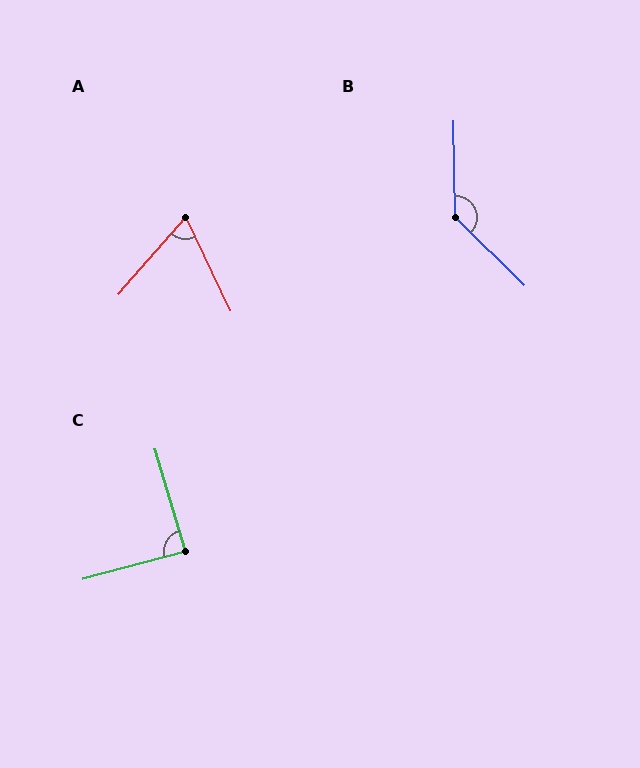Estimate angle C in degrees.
Approximately 89 degrees.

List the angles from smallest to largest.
A (66°), C (89°), B (136°).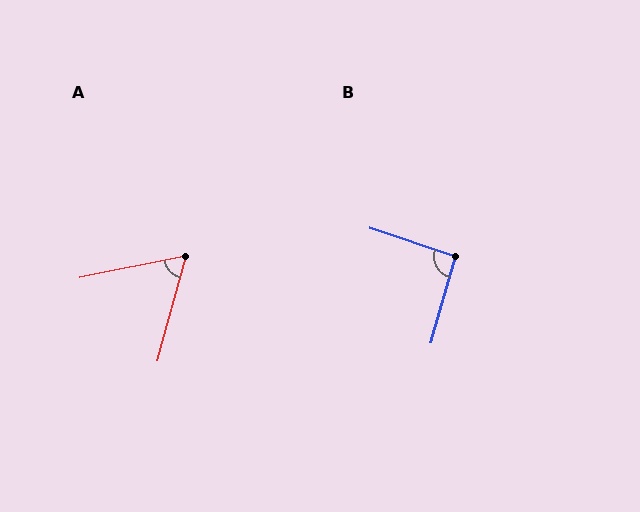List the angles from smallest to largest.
A (63°), B (92°).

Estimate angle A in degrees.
Approximately 63 degrees.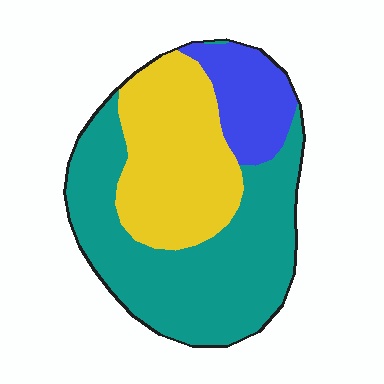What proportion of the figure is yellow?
Yellow covers around 35% of the figure.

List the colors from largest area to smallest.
From largest to smallest: teal, yellow, blue.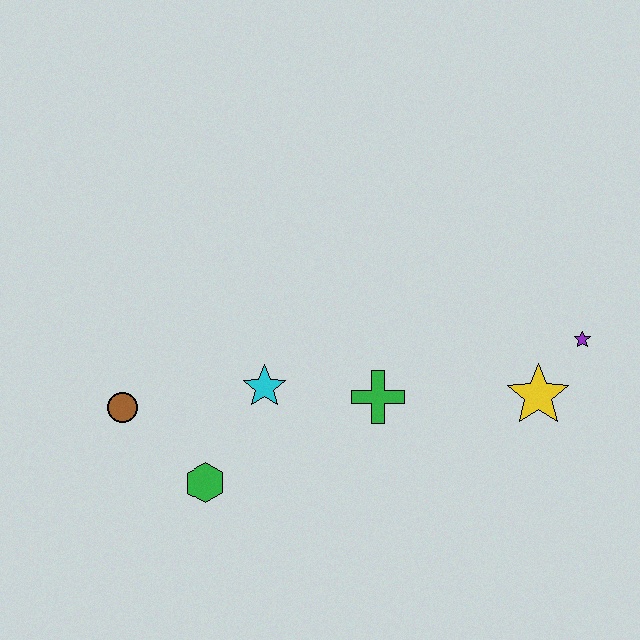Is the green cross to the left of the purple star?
Yes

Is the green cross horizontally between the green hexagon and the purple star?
Yes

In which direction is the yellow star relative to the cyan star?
The yellow star is to the right of the cyan star.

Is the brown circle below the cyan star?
Yes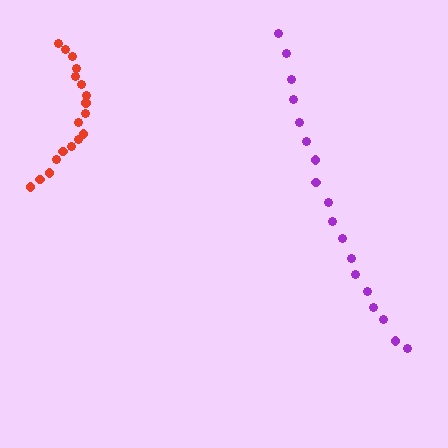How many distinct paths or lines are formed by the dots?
There are 2 distinct paths.